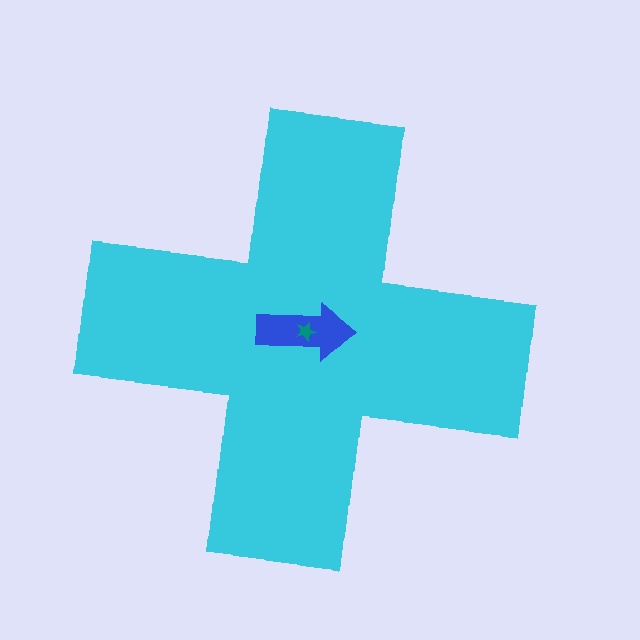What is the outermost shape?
The cyan cross.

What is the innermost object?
The teal star.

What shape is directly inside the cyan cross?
The blue arrow.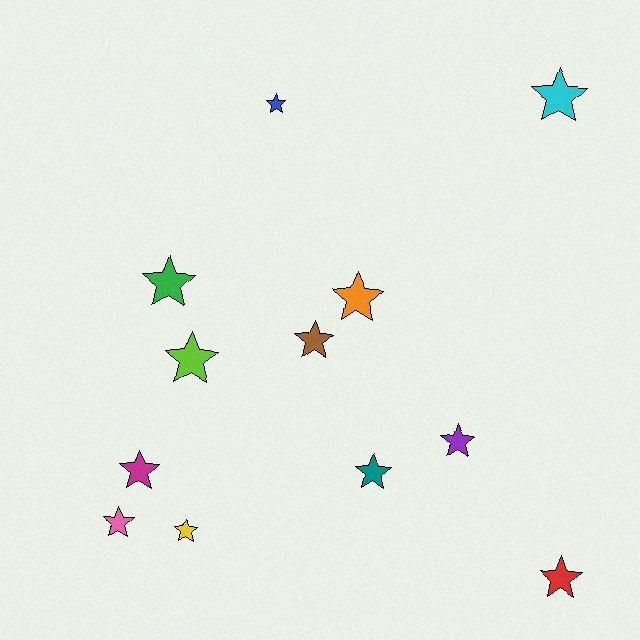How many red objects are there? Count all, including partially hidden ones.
There is 1 red object.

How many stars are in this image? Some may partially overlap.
There are 12 stars.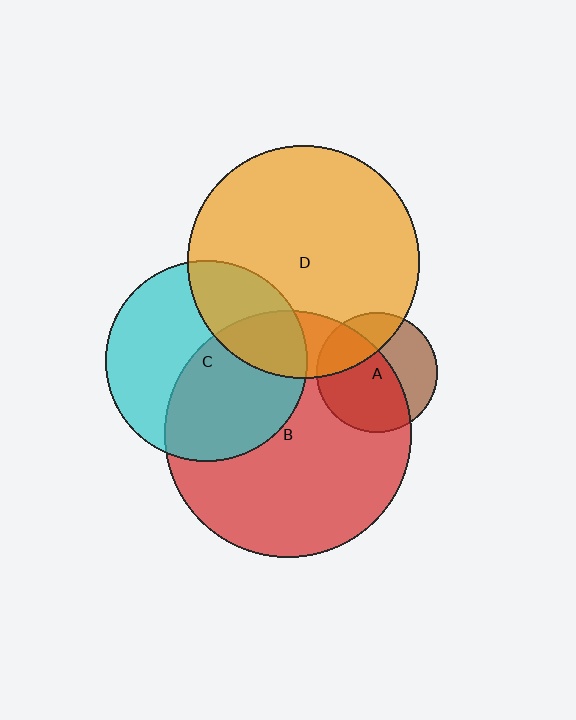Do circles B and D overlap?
Yes.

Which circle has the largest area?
Circle B (red).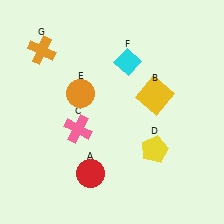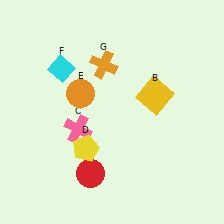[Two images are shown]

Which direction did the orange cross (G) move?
The orange cross (G) moved right.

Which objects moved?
The objects that moved are: the yellow pentagon (D), the cyan diamond (F), the orange cross (G).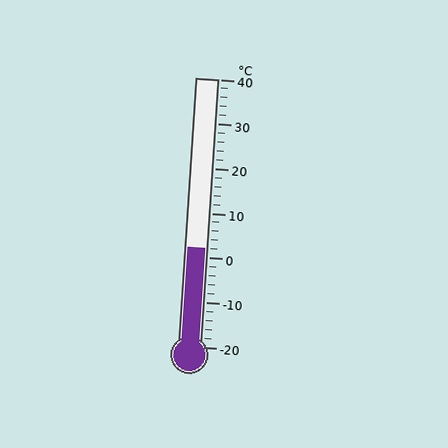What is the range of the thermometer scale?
The thermometer scale ranges from -20°C to 40°C.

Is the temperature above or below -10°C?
The temperature is above -10°C.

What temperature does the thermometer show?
The thermometer shows approximately 2°C.